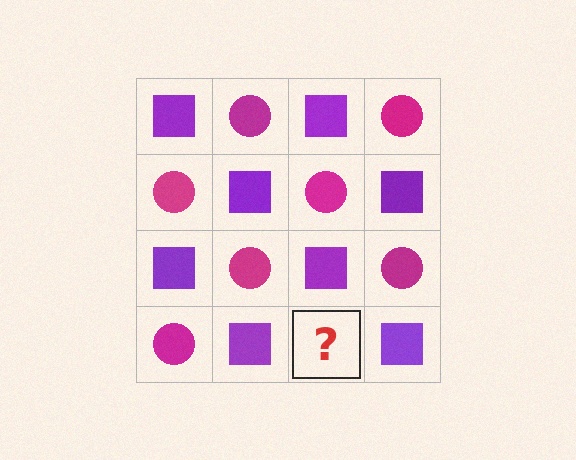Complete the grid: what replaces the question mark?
The question mark should be replaced with a magenta circle.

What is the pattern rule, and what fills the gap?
The rule is that it alternates purple square and magenta circle in a checkerboard pattern. The gap should be filled with a magenta circle.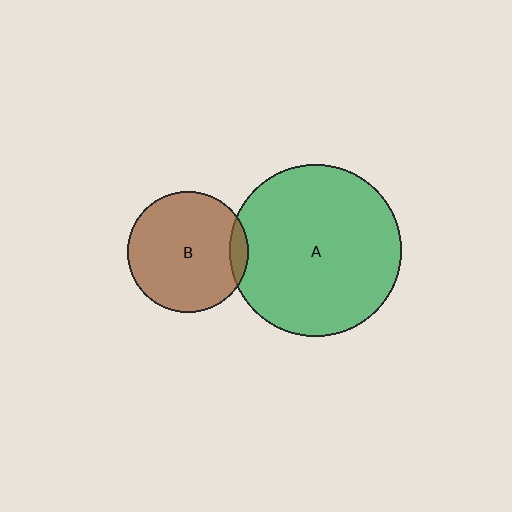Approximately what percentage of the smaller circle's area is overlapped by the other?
Approximately 10%.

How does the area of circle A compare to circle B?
Approximately 2.0 times.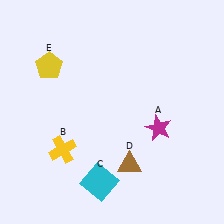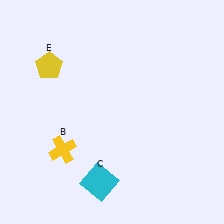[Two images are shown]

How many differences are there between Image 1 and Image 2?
There are 2 differences between the two images.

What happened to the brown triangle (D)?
The brown triangle (D) was removed in Image 2. It was in the bottom-right area of Image 1.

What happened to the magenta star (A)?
The magenta star (A) was removed in Image 2. It was in the bottom-right area of Image 1.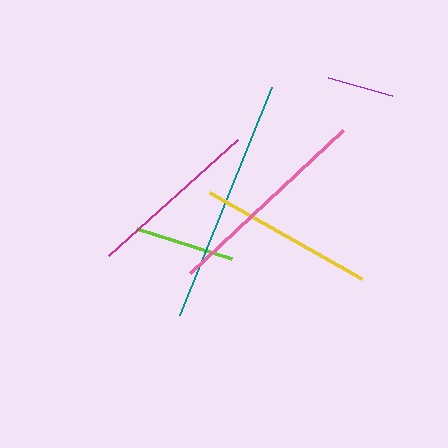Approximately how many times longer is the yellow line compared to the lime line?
The yellow line is approximately 1.8 times the length of the lime line.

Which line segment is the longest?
The teal line is the longest at approximately 246 pixels.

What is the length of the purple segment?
The purple segment is approximately 67 pixels long.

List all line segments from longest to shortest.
From longest to shortest: teal, pink, yellow, magenta, lime, purple.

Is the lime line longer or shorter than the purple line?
The lime line is longer than the purple line.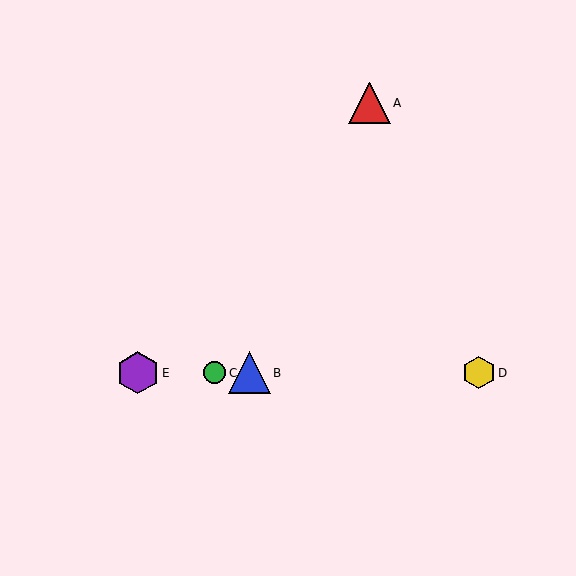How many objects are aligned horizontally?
4 objects (B, C, D, E) are aligned horizontally.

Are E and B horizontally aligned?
Yes, both are at y≈373.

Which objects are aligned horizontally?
Objects B, C, D, E are aligned horizontally.